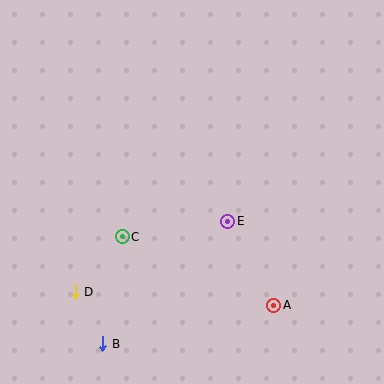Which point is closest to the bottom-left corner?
Point B is closest to the bottom-left corner.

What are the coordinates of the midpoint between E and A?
The midpoint between E and A is at (251, 263).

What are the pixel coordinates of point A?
Point A is at (274, 305).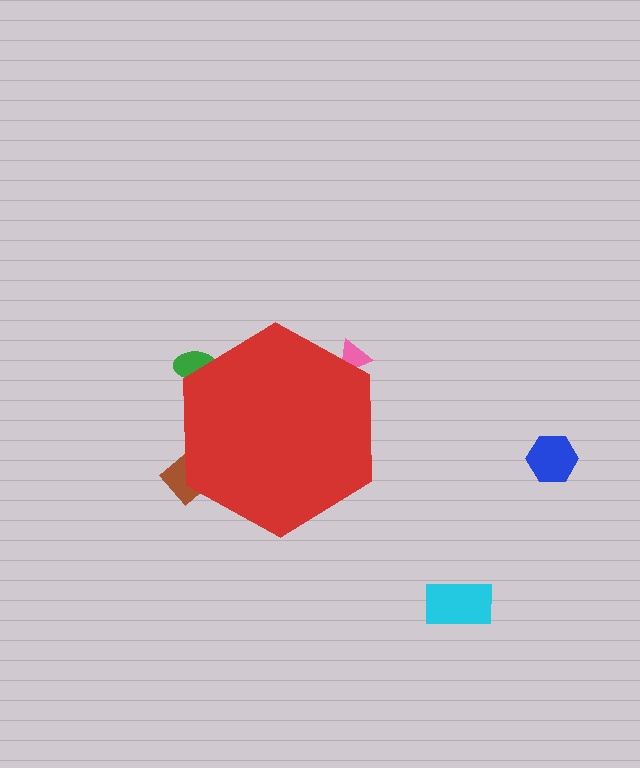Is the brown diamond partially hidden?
Yes, the brown diamond is partially hidden behind the red hexagon.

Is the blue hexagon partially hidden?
No, the blue hexagon is fully visible.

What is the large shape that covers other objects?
A red hexagon.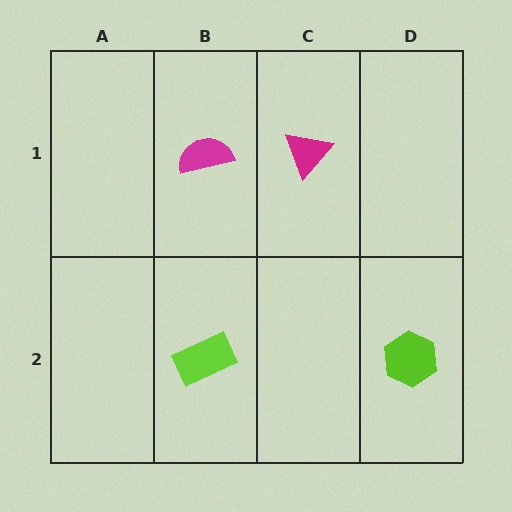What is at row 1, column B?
A magenta semicircle.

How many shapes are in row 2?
2 shapes.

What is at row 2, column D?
A lime hexagon.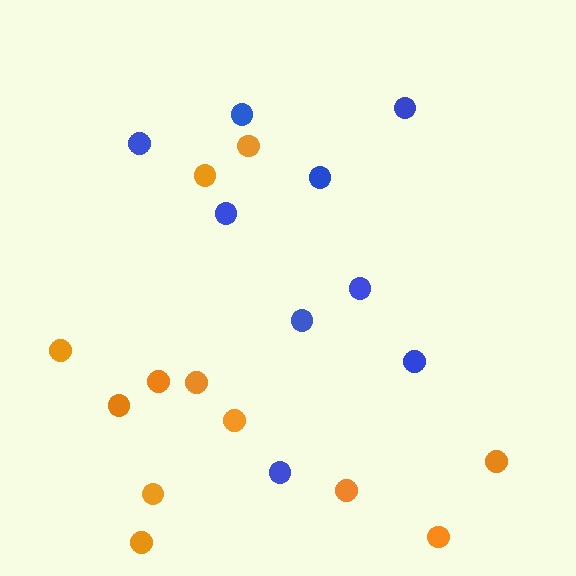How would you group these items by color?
There are 2 groups: one group of orange circles (12) and one group of blue circles (9).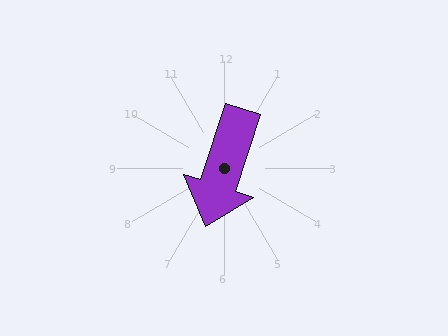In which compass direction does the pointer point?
South.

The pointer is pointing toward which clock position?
Roughly 7 o'clock.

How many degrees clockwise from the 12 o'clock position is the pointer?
Approximately 198 degrees.